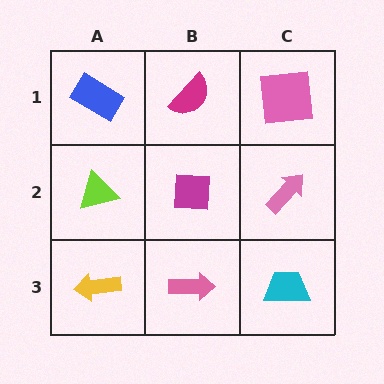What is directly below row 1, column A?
A lime triangle.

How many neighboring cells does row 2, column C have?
3.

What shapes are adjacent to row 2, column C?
A pink square (row 1, column C), a cyan trapezoid (row 3, column C), a magenta square (row 2, column B).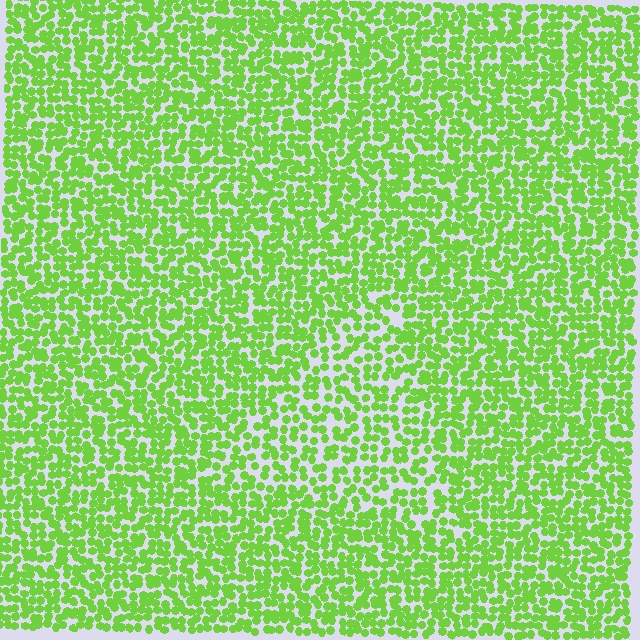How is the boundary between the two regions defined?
The boundary is defined by a change in element density (approximately 1.5x ratio). All elements are the same color, size, and shape.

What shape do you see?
I see a triangle.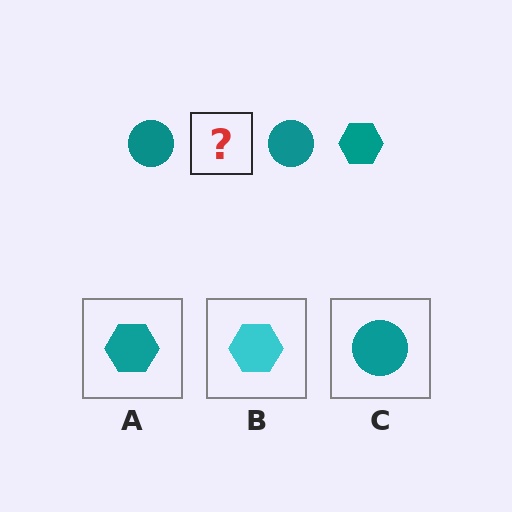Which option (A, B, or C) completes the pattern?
A.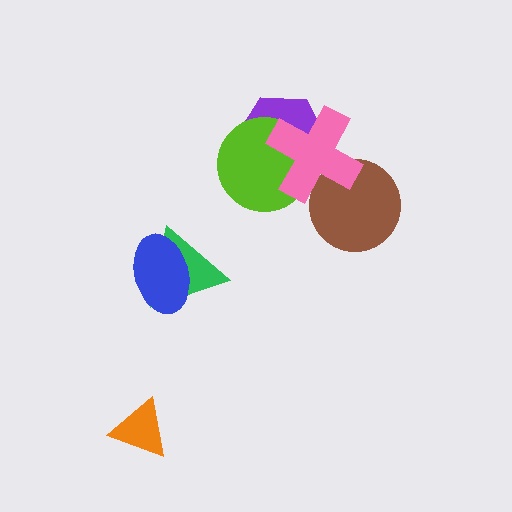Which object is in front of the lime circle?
The pink cross is in front of the lime circle.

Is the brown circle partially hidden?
Yes, it is partially covered by another shape.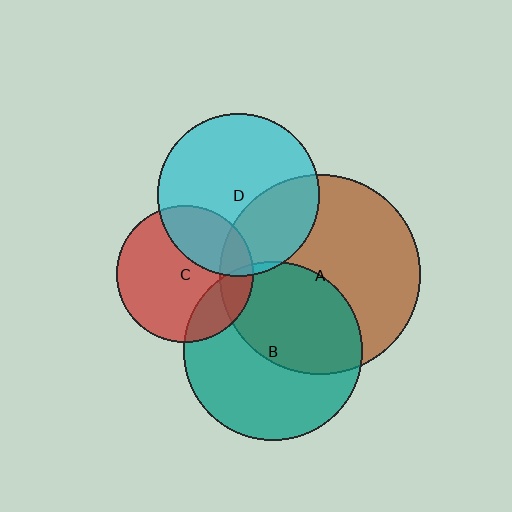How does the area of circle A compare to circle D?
Approximately 1.5 times.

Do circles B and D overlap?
Yes.